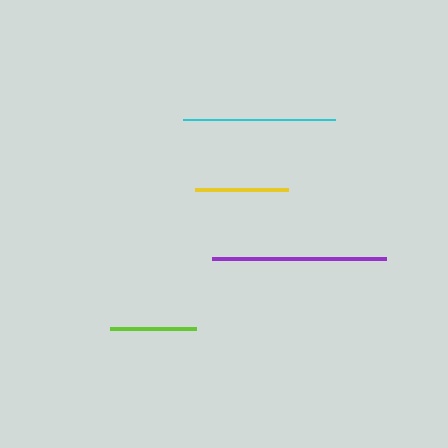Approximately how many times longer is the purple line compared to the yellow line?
The purple line is approximately 1.9 times the length of the yellow line.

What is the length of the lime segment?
The lime segment is approximately 86 pixels long.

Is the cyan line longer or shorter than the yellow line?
The cyan line is longer than the yellow line.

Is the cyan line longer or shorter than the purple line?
The purple line is longer than the cyan line.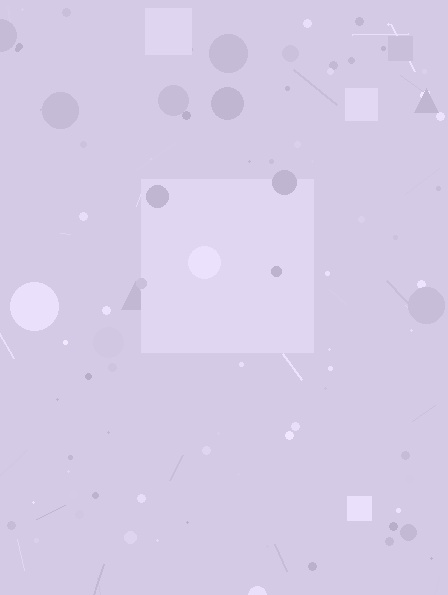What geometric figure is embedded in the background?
A square is embedded in the background.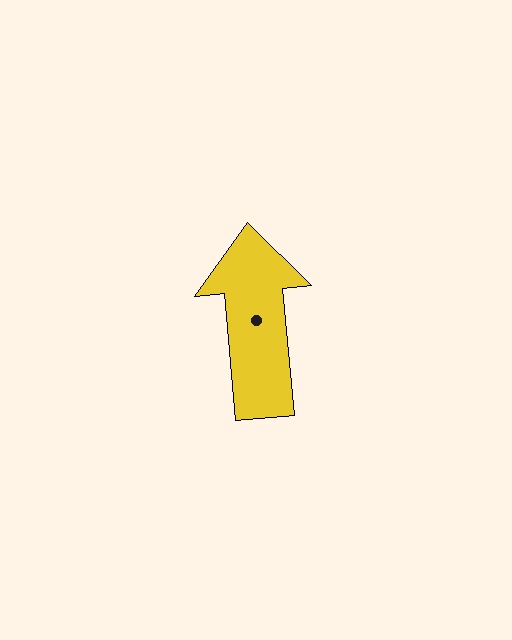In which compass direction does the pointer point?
North.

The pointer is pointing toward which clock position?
Roughly 12 o'clock.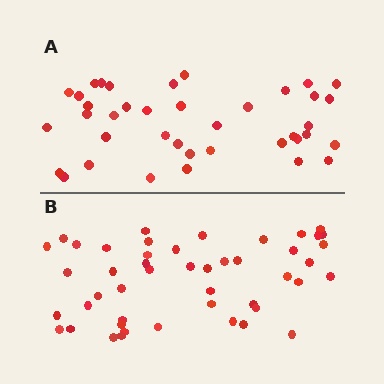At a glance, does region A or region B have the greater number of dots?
Region B (the bottom region) has more dots.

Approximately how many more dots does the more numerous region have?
Region B has roughly 8 or so more dots than region A.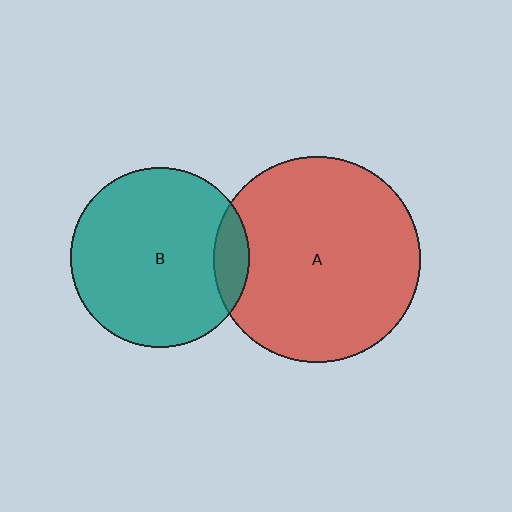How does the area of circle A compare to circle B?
Approximately 1.3 times.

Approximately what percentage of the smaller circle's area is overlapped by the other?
Approximately 10%.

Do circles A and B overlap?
Yes.